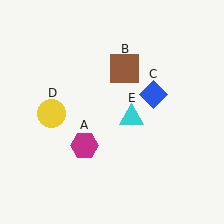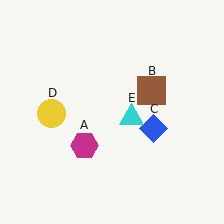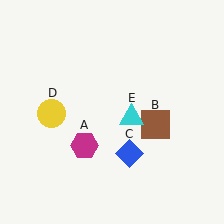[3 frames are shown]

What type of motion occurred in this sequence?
The brown square (object B), blue diamond (object C) rotated clockwise around the center of the scene.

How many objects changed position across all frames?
2 objects changed position: brown square (object B), blue diamond (object C).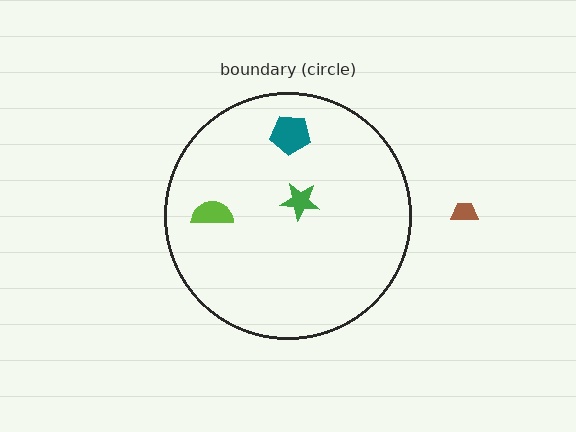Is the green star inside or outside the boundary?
Inside.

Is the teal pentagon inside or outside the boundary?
Inside.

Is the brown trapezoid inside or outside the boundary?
Outside.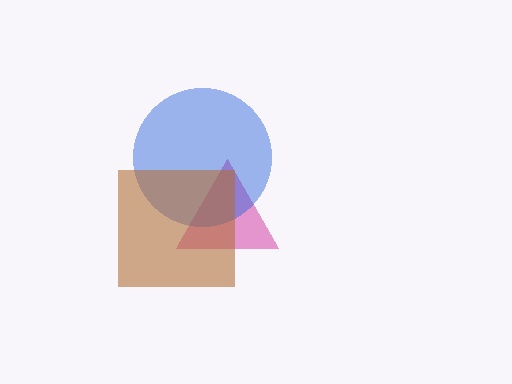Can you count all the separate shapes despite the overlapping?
Yes, there are 3 separate shapes.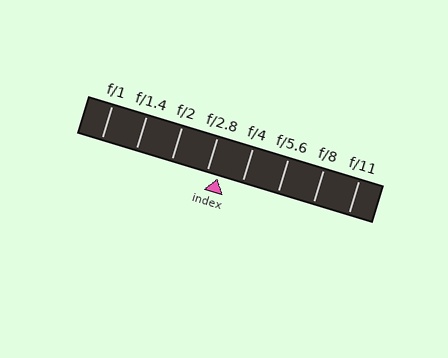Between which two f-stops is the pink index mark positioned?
The index mark is between f/2.8 and f/4.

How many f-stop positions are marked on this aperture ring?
There are 8 f-stop positions marked.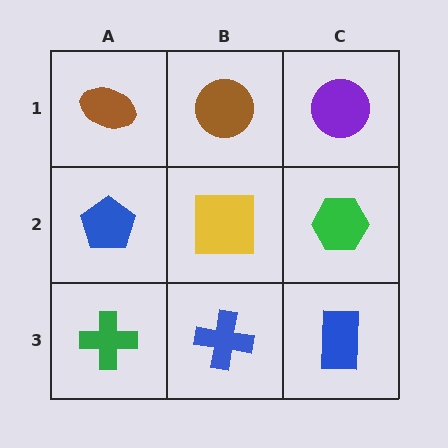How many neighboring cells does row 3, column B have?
3.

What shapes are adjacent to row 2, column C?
A purple circle (row 1, column C), a blue rectangle (row 3, column C), a yellow square (row 2, column B).